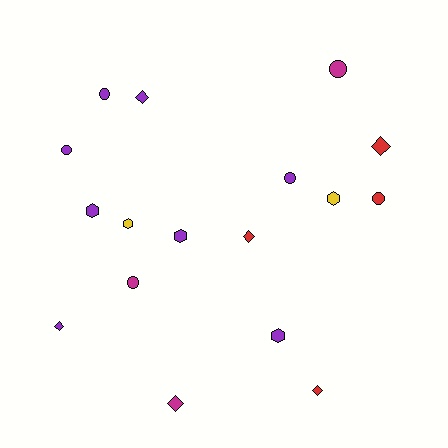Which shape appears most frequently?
Circle, with 6 objects.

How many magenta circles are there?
There are 2 magenta circles.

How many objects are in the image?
There are 17 objects.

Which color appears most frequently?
Purple, with 8 objects.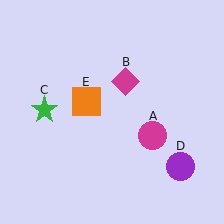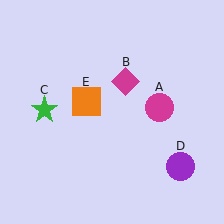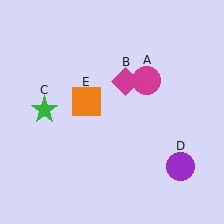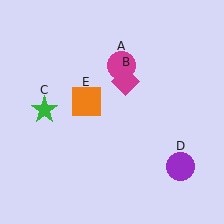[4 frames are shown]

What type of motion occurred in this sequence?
The magenta circle (object A) rotated counterclockwise around the center of the scene.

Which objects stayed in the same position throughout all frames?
Magenta diamond (object B) and green star (object C) and purple circle (object D) and orange square (object E) remained stationary.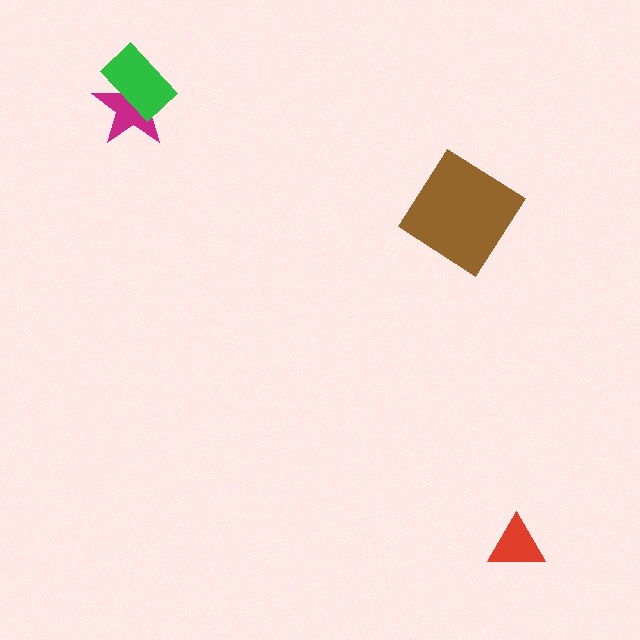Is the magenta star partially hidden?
Yes, it is partially covered by another shape.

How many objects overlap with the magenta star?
1 object overlaps with the magenta star.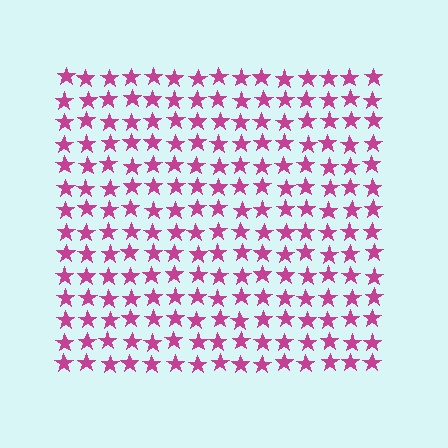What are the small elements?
The small elements are stars.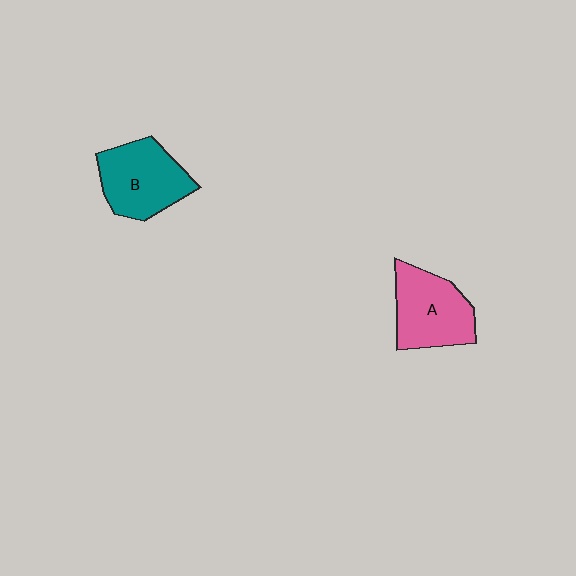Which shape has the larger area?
Shape B (teal).